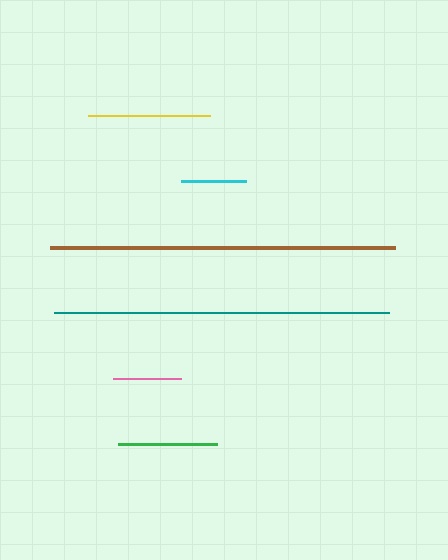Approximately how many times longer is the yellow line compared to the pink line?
The yellow line is approximately 1.8 times the length of the pink line.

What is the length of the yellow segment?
The yellow segment is approximately 122 pixels long.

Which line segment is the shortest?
The cyan line is the shortest at approximately 64 pixels.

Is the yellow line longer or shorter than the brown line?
The brown line is longer than the yellow line.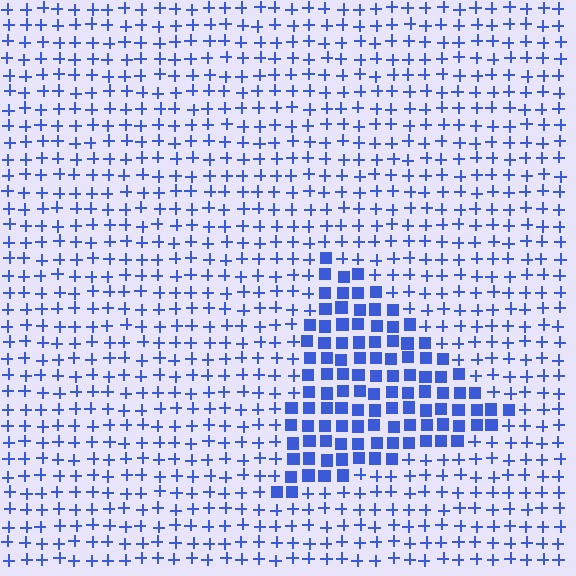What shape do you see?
I see a triangle.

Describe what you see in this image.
The image is filled with small blue elements arranged in a uniform grid. A triangle-shaped region contains squares, while the surrounding area contains plus signs. The boundary is defined purely by the change in element shape.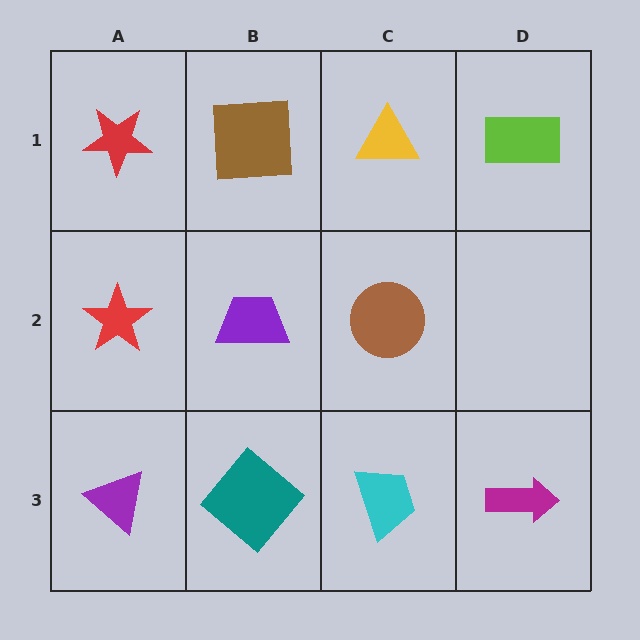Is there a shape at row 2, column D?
No, that cell is empty.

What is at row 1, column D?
A lime rectangle.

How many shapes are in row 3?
4 shapes.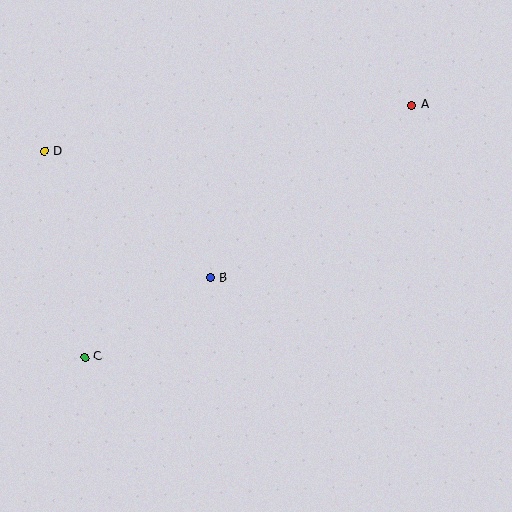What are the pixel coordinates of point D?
Point D is at (44, 151).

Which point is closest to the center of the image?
Point B at (210, 278) is closest to the center.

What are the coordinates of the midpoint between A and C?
The midpoint between A and C is at (248, 231).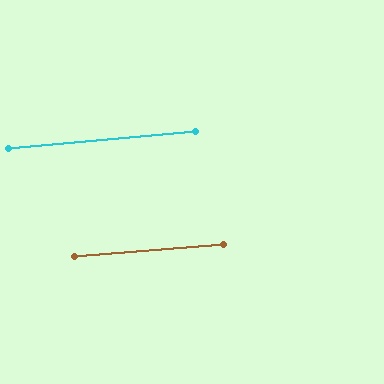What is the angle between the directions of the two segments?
Approximately 1 degree.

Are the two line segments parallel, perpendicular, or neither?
Parallel — their directions differ by only 0.6°.